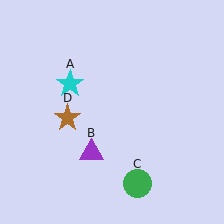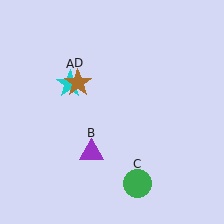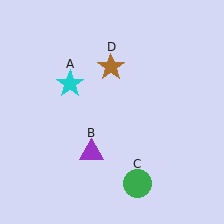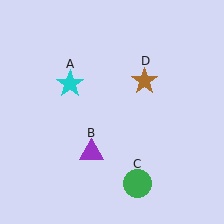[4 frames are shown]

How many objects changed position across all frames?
1 object changed position: brown star (object D).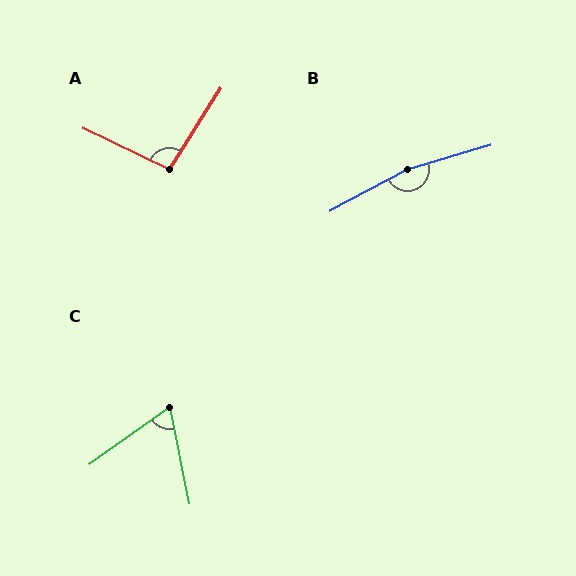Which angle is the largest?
B, at approximately 168 degrees.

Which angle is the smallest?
C, at approximately 66 degrees.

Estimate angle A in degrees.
Approximately 96 degrees.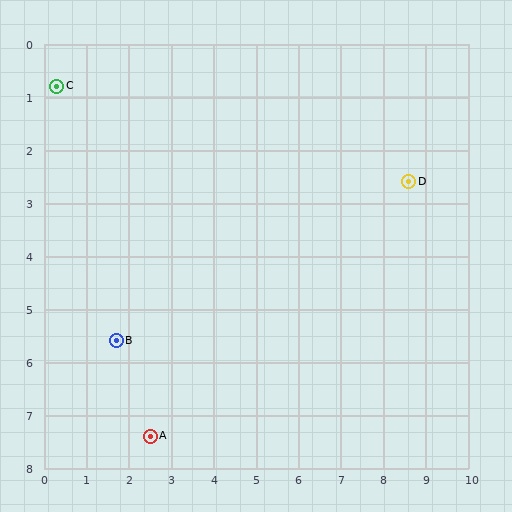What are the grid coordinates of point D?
Point D is at approximately (8.6, 2.6).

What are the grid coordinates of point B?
Point B is at approximately (1.7, 5.6).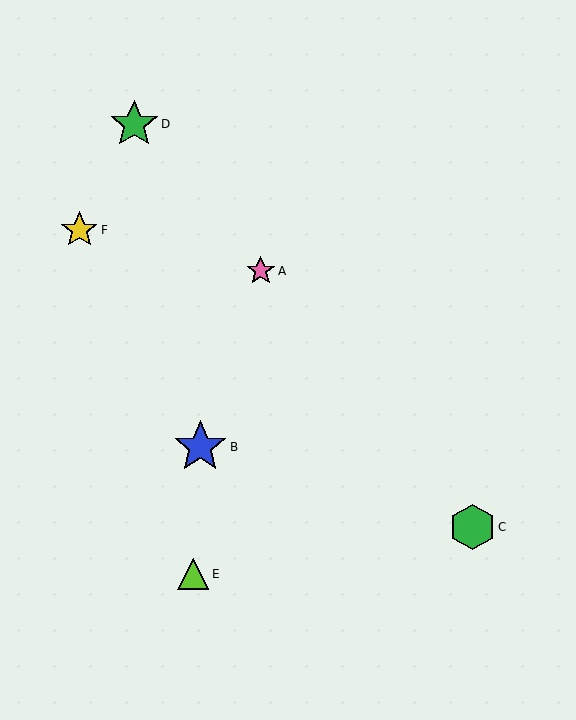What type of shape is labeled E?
Shape E is a lime triangle.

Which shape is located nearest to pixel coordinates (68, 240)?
The yellow star (labeled F) at (79, 230) is nearest to that location.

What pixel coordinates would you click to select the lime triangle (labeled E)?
Click at (193, 574) to select the lime triangle E.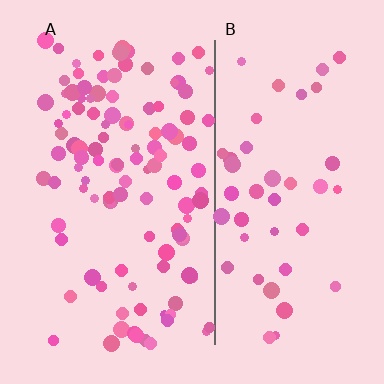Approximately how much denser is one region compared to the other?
Approximately 2.5× — region A over region B.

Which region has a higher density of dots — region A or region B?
A (the left).